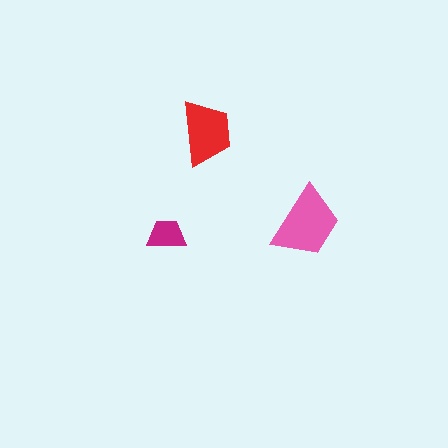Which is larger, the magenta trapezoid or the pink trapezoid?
The pink one.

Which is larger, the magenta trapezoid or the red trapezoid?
The red one.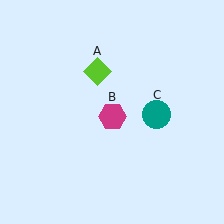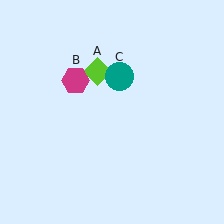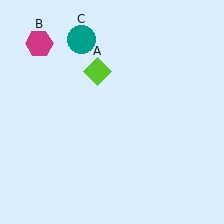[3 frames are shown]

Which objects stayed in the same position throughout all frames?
Lime diamond (object A) remained stationary.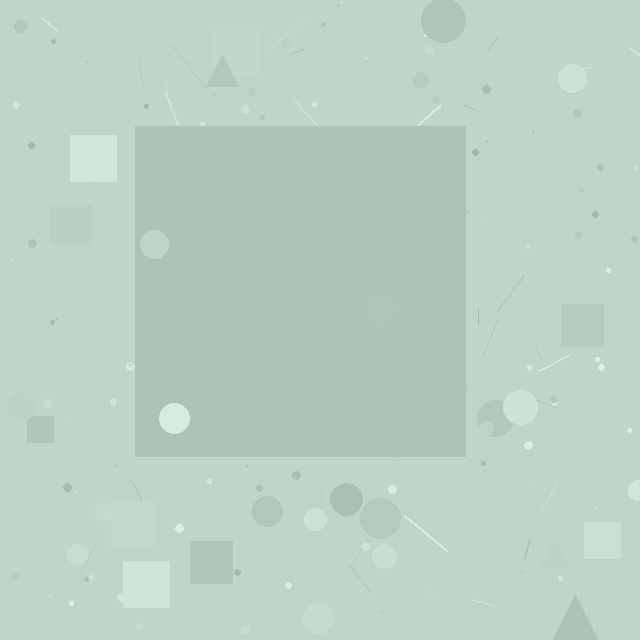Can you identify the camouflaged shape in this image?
The camouflaged shape is a square.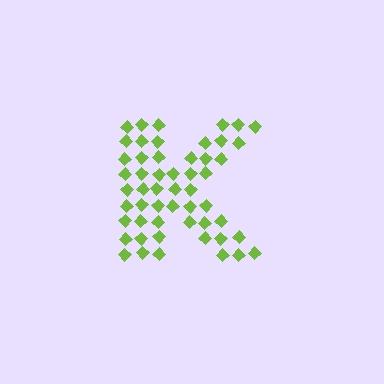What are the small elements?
The small elements are diamonds.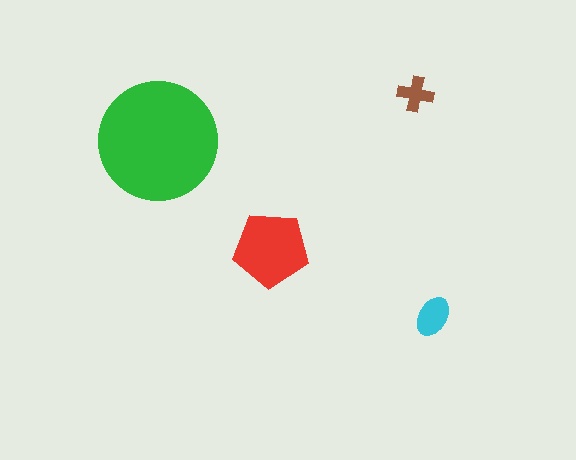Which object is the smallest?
The brown cross.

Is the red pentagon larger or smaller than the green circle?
Smaller.